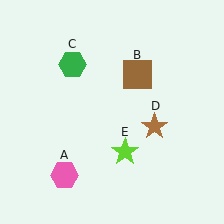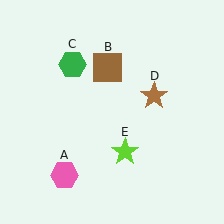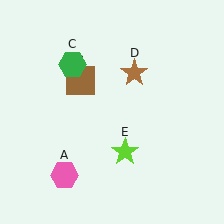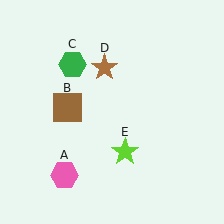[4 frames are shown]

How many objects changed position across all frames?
2 objects changed position: brown square (object B), brown star (object D).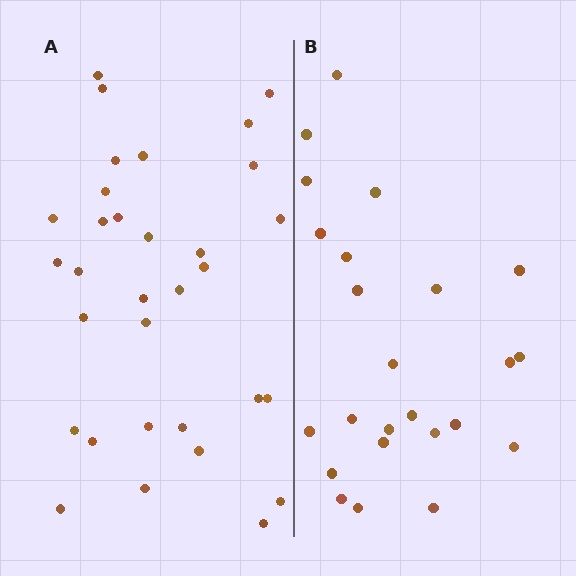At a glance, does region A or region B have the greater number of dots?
Region A (the left region) has more dots.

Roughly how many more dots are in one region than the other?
Region A has roughly 8 or so more dots than region B.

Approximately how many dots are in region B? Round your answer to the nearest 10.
About 20 dots. (The exact count is 24, which rounds to 20.)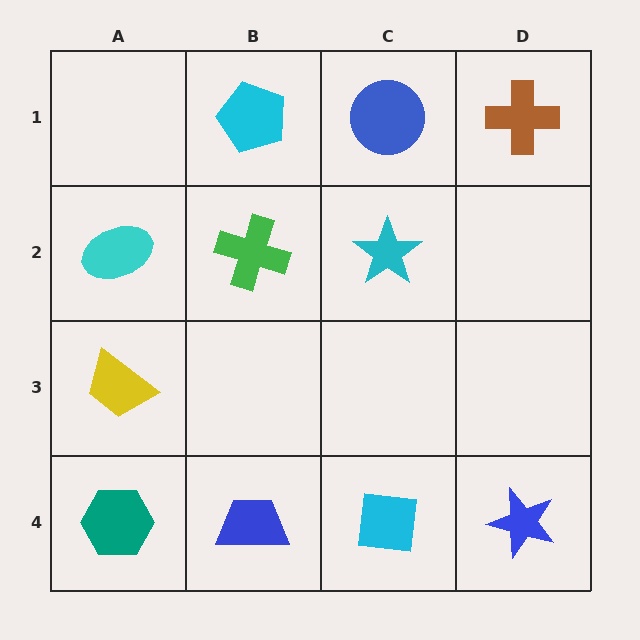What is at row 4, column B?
A blue trapezoid.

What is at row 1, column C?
A blue circle.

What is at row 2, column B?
A green cross.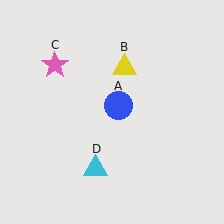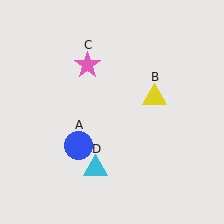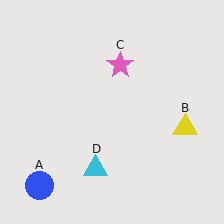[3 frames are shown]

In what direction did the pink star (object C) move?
The pink star (object C) moved right.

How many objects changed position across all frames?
3 objects changed position: blue circle (object A), yellow triangle (object B), pink star (object C).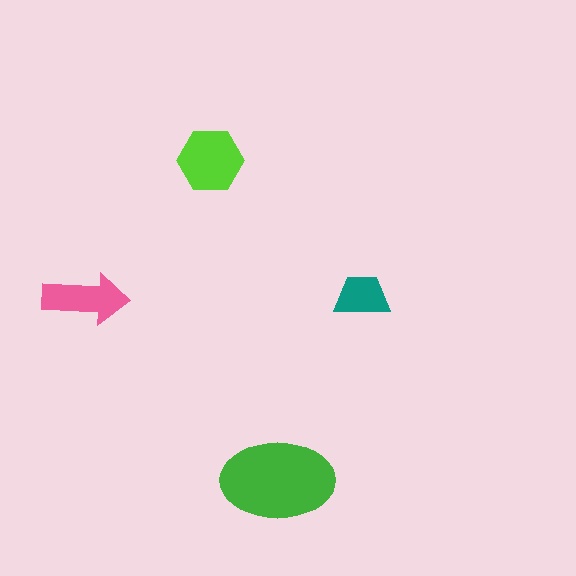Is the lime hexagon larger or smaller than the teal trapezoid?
Larger.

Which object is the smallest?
The teal trapezoid.